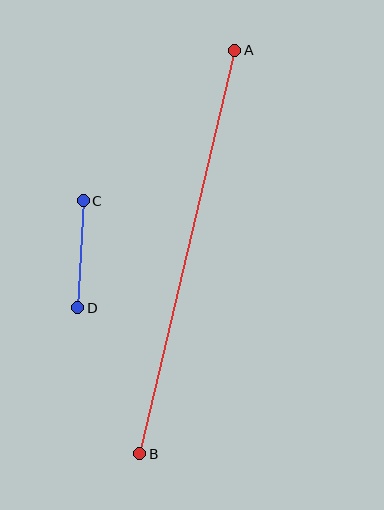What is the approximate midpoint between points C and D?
The midpoint is at approximately (80, 254) pixels.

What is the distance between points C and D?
The distance is approximately 107 pixels.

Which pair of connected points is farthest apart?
Points A and B are farthest apart.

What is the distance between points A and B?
The distance is approximately 415 pixels.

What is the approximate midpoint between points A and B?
The midpoint is at approximately (187, 252) pixels.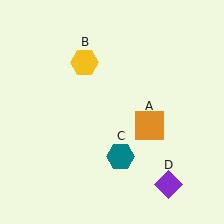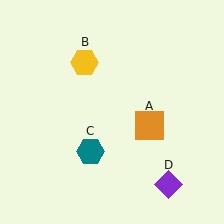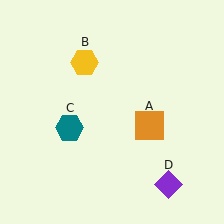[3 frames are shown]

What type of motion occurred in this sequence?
The teal hexagon (object C) rotated clockwise around the center of the scene.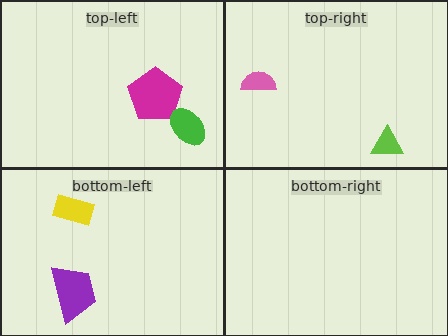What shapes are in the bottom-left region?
The yellow rectangle, the purple trapezoid.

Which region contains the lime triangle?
The top-right region.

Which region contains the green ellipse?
The top-left region.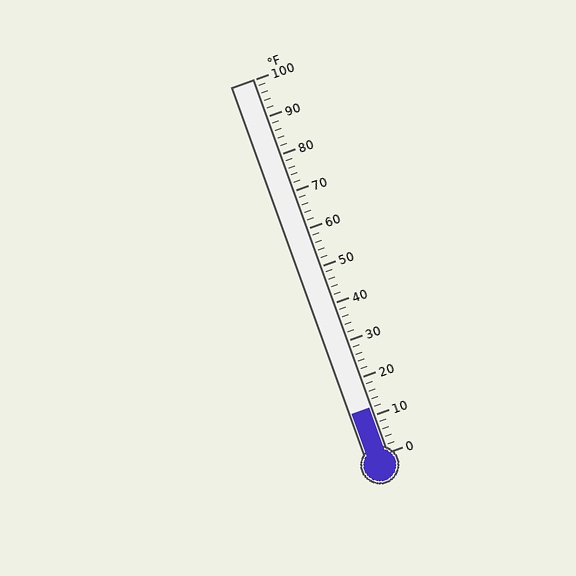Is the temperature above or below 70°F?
The temperature is below 70°F.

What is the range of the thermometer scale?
The thermometer scale ranges from 0°F to 100°F.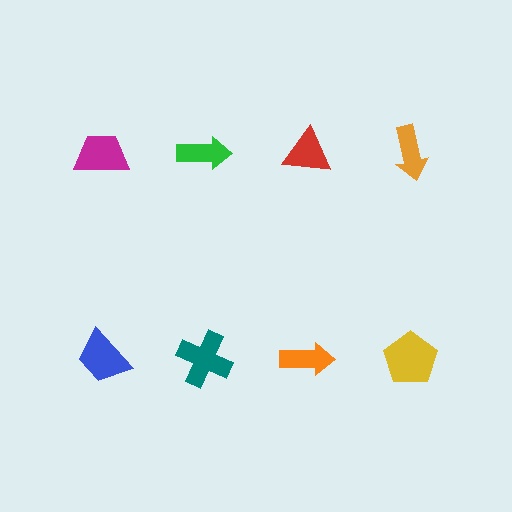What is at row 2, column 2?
A teal cross.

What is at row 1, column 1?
A magenta trapezoid.